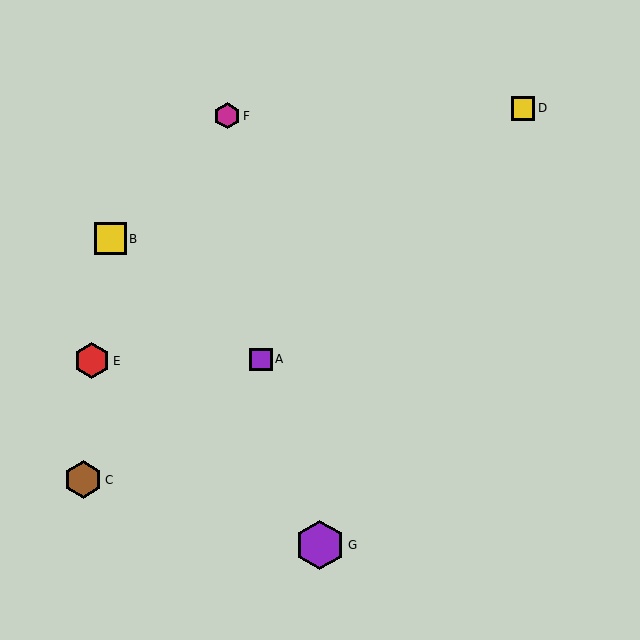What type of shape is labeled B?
Shape B is a yellow square.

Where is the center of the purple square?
The center of the purple square is at (261, 359).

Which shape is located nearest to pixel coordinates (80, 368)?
The red hexagon (labeled E) at (92, 361) is nearest to that location.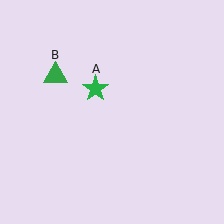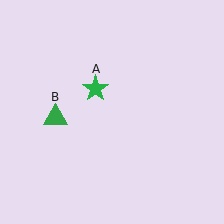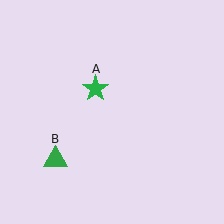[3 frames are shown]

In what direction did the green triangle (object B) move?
The green triangle (object B) moved down.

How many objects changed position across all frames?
1 object changed position: green triangle (object B).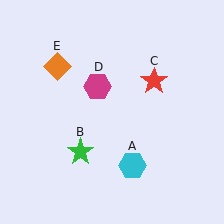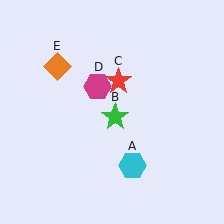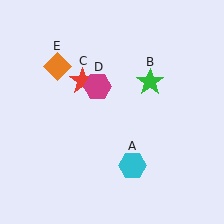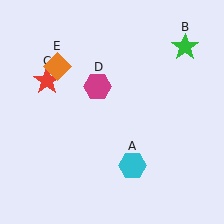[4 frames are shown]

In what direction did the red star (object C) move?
The red star (object C) moved left.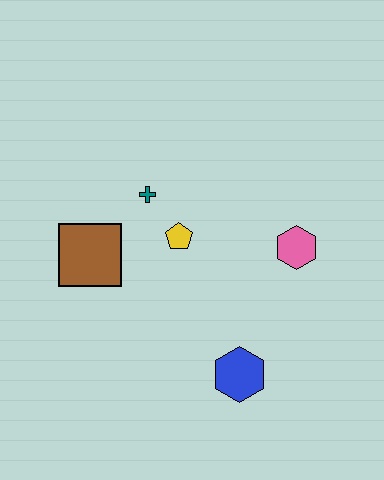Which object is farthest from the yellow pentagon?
The blue hexagon is farthest from the yellow pentagon.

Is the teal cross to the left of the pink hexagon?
Yes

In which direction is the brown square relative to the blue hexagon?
The brown square is to the left of the blue hexagon.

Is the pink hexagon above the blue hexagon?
Yes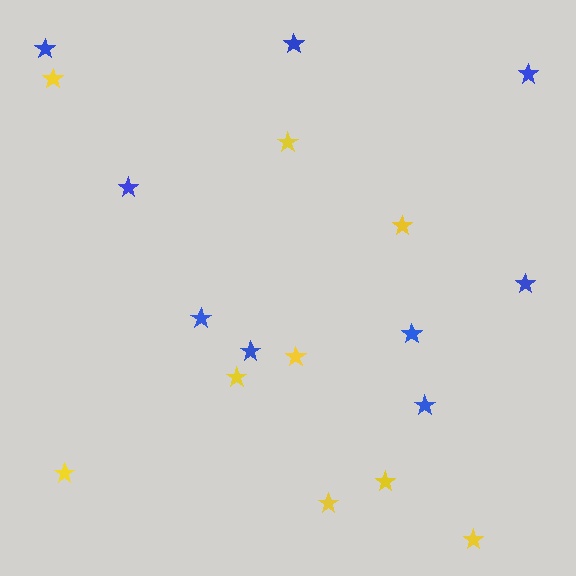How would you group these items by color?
There are 2 groups: one group of blue stars (9) and one group of yellow stars (9).